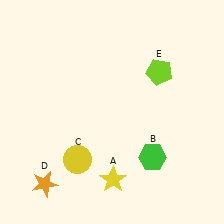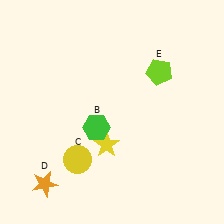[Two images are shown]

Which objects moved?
The objects that moved are: the yellow star (A), the green hexagon (B).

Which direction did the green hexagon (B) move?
The green hexagon (B) moved left.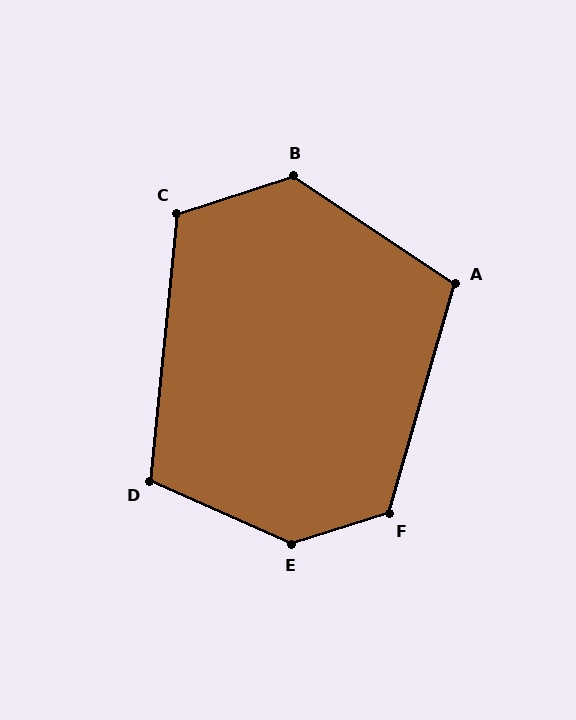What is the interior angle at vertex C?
Approximately 114 degrees (obtuse).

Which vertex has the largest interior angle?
E, at approximately 139 degrees.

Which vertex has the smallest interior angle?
A, at approximately 108 degrees.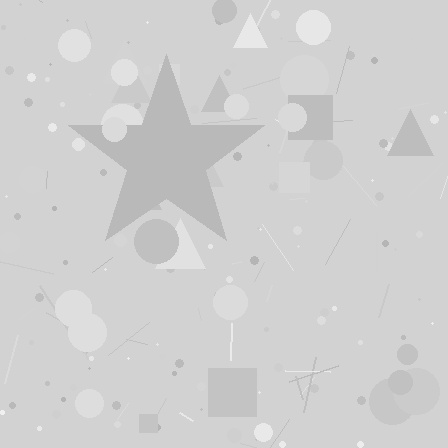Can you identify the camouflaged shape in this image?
The camouflaged shape is a star.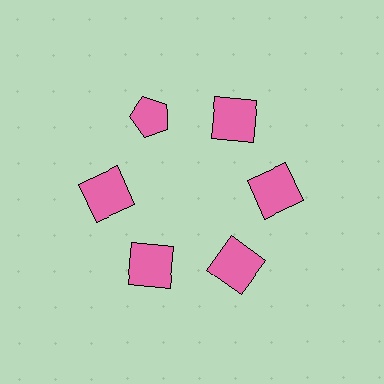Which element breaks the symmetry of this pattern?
The pink pentagon at roughly the 11 o'clock position breaks the symmetry. All other shapes are pink squares.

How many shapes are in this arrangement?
There are 6 shapes arranged in a ring pattern.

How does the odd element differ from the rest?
It has a different shape: pentagon instead of square.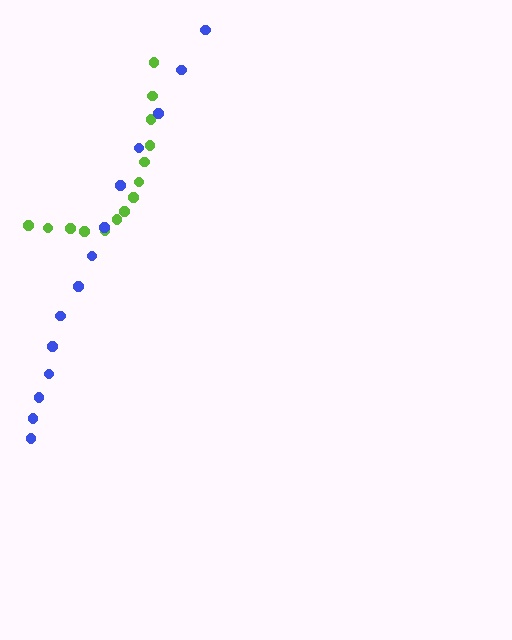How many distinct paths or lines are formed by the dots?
There are 2 distinct paths.